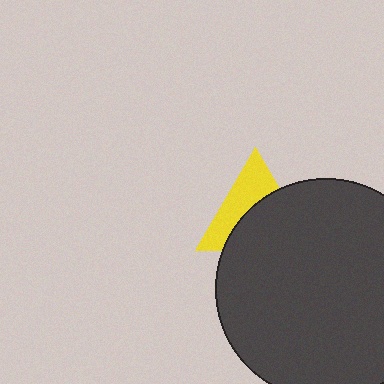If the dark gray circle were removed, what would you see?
You would see the complete yellow triangle.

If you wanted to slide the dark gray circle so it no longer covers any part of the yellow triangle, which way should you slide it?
Slide it down — that is the most direct way to separate the two shapes.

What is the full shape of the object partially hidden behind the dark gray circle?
The partially hidden object is a yellow triangle.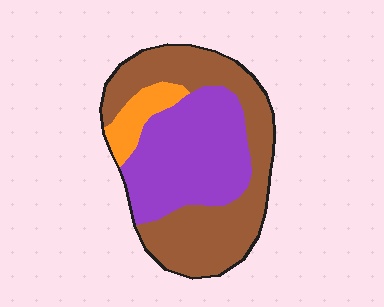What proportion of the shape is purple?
Purple takes up between a quarter and a half of the shape.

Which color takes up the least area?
Orange, at roughly 10%.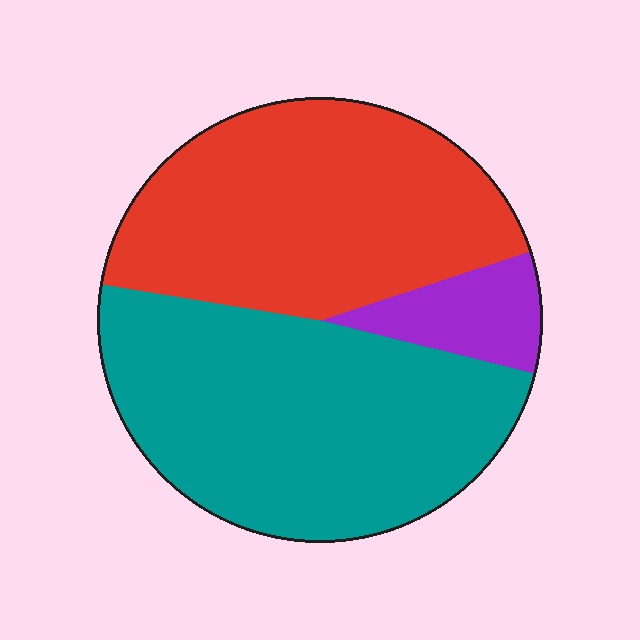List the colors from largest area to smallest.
From largest to smallest: teal, red, purple.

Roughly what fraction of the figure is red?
Red takes up between a quarter and a half of the figure.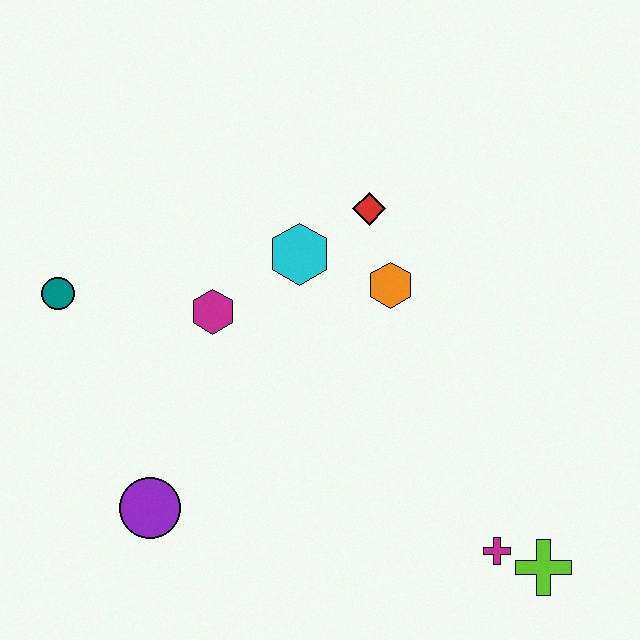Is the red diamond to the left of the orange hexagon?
Yes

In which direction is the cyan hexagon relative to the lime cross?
The cyan hexagon is above the lime cross.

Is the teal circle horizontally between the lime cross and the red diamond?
No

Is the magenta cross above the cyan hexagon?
No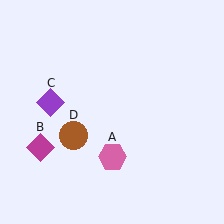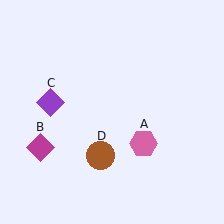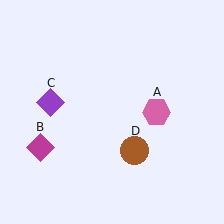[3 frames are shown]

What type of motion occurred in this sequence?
The pink hexagon (object A), brown circle (object D) rotated counterclockwise around the center of the scene.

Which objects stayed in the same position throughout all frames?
Magenta diamond (object B) and purple diamond (object C) remained stationary.